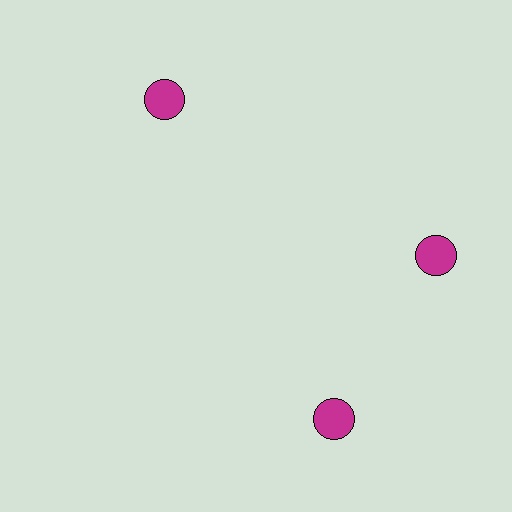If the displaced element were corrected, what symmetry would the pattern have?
It would have 3-fold rotational symmetry — the pattern would map onto itself every 120 degrees.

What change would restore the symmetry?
The symmetry would be restored by rotating it back into even spacing with its neighbors so that all 3 circles sit at equal angles and equal distance from the center.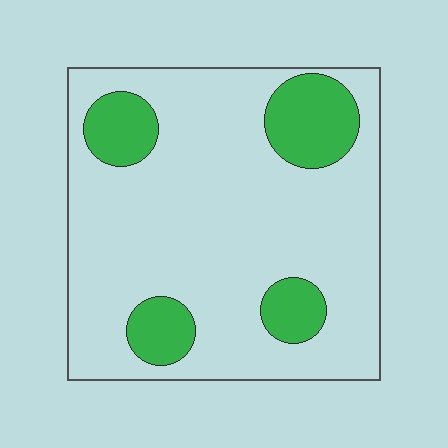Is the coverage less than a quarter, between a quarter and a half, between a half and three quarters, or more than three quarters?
Less than a quarter.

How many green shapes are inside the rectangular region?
4.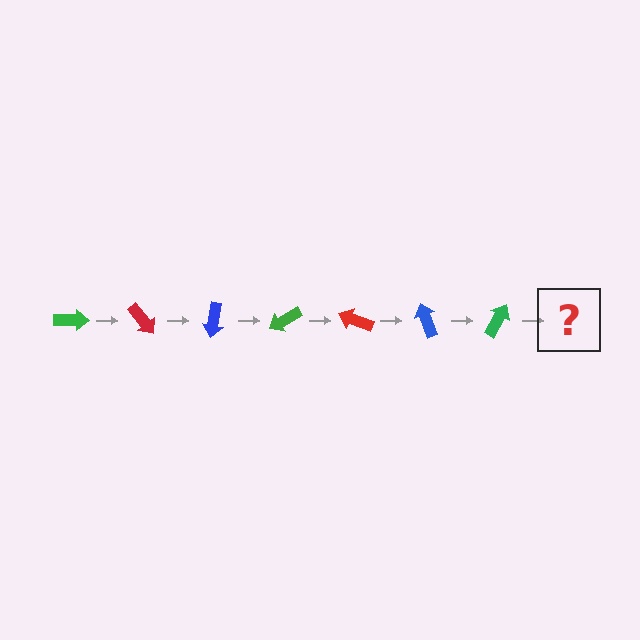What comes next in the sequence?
The next element should be a red arrow, rotated 350 degrees from the start.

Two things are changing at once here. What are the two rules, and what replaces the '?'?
The two rules are that it rotates 50 degrees each step and the color cycles through green, red, and blue. The '?' should be a red arrow, rotated 350 degrees from the start.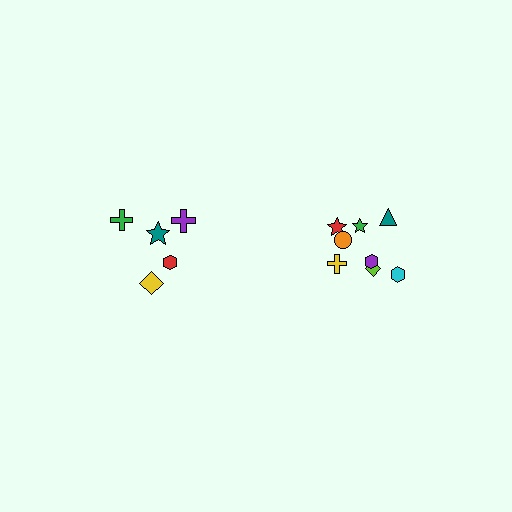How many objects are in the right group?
There are 8 objects.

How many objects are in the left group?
There are 5 objects.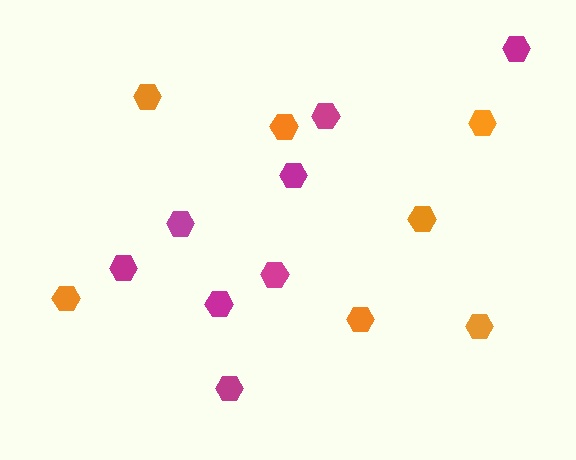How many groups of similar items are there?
There are 2 groups: one group of magenta hexagons (8) and one group of orange hexagons (7).